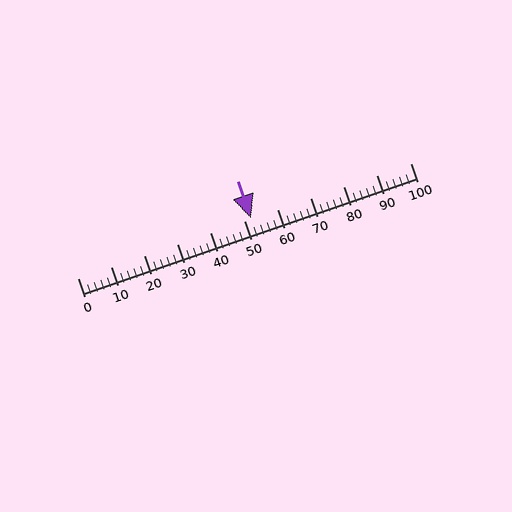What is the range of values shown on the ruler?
The ruler shows values from 0 to 100.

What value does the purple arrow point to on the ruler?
The purple arrow points to approximately 52.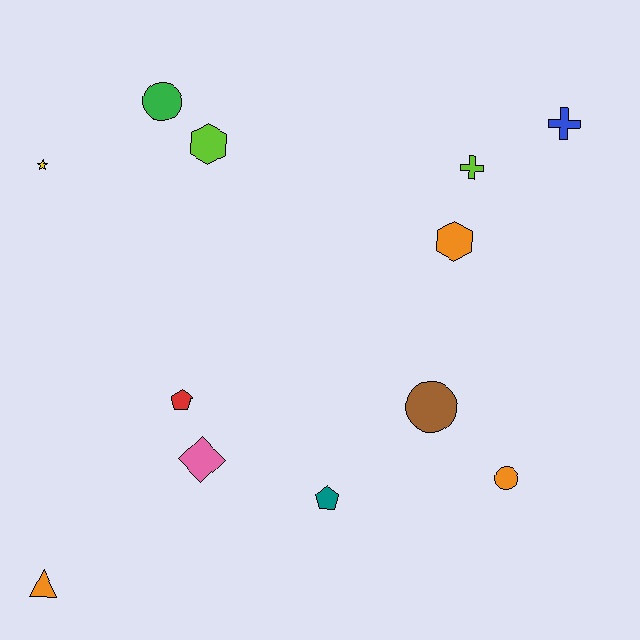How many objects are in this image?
There are 12 objects.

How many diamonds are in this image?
There is 1 diamond.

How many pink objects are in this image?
There is 1 pink object.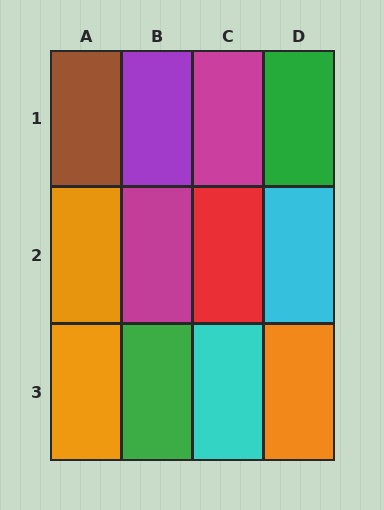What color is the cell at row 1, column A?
Brown.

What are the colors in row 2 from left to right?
Orange, magenta, red, cyan.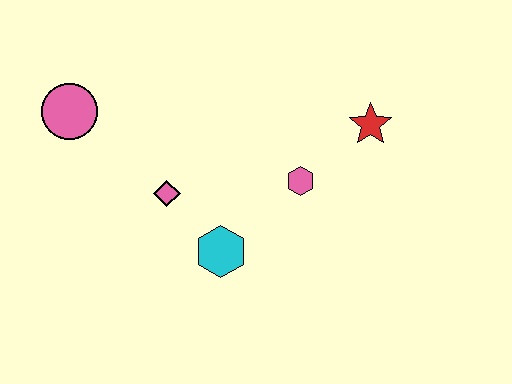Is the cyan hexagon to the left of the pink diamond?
No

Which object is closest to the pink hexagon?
The red star is closest to the pink hexagon.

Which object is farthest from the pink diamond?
The red star is farthest from the pink diamond.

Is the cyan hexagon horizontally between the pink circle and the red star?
Yes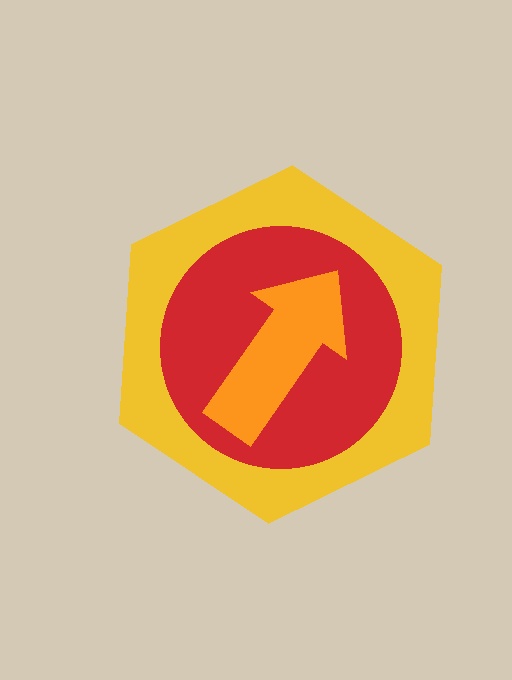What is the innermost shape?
The orange arrow.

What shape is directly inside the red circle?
The orange arrow.